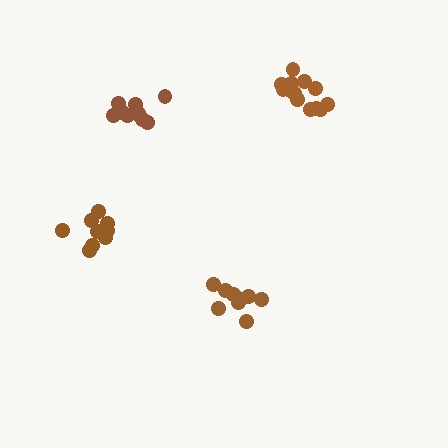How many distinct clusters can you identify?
There are 4 distinct clusters.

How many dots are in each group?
Group 1: 14 dots, Group 2: 9 dots, Group 3: 10 dots, Group 4: 10 dots (43 total).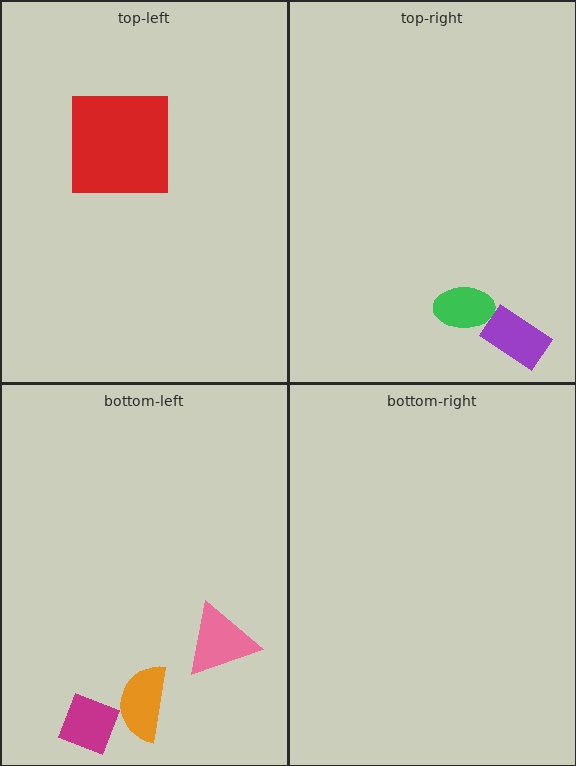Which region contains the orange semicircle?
The bottom-left region.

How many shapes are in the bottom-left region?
3.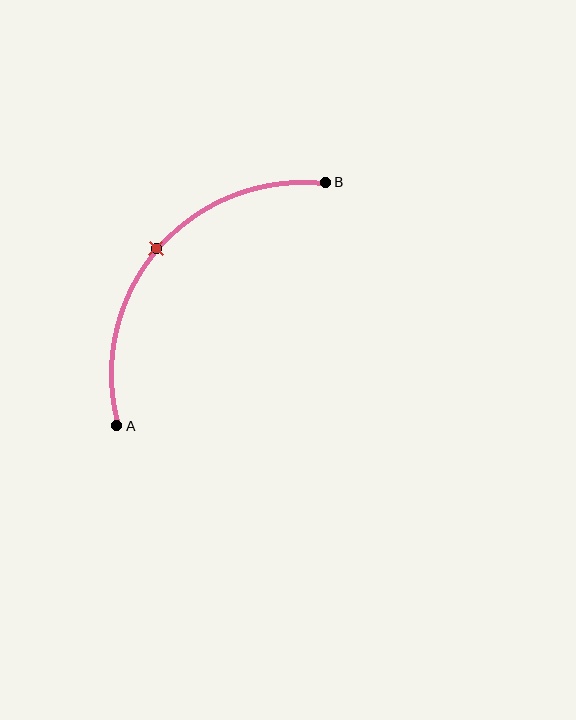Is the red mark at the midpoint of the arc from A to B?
Yes. The red mark lies on the arc at equal arc-length from both A and B — it is the arc midpoint.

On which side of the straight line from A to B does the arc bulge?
The arc bulges above and to the left of the straight line connecting A and B.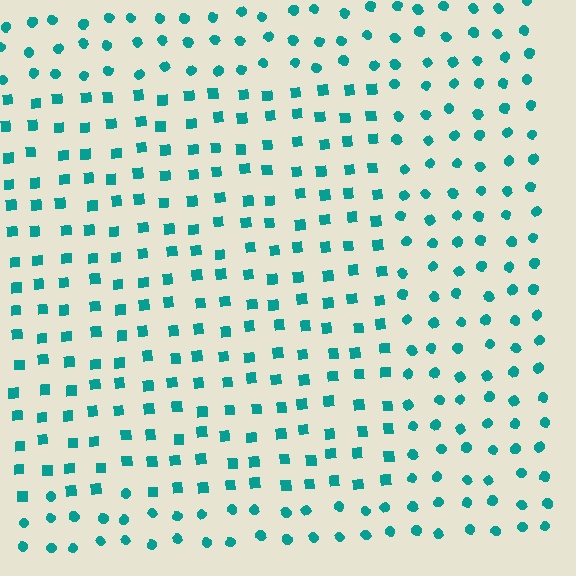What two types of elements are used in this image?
The image uses squares inside the rectangle region and circles outside it.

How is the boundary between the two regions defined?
The boundary is defined by a change in element shape: squares inside vs. circles outside. All elements share the same color and spacing.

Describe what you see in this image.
The image is filled with small teal elements arranged in a uniform grid. A rectangle-shaped region contains squares, while the surrounding area contains circles. The boundary is defined purely by the change in element shape.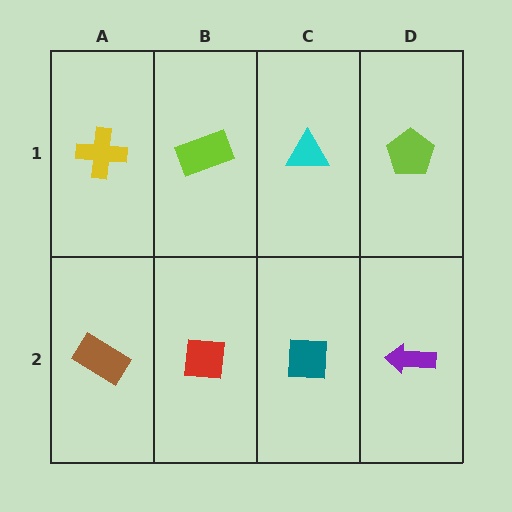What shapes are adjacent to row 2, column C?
A cyan triangle (row 1, column C), a red square (row 2, column B), a purple arrow (row 2, column D).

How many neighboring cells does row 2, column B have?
3.